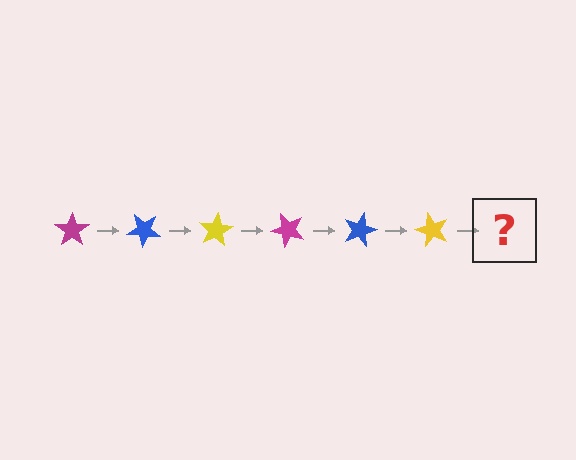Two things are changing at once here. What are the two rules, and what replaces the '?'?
The two rules are that it rotates 40 degrees each step and the color cycles through magenta, blue, and yellow. The '?' should be a magenta star, rotated 240 degrees from the start.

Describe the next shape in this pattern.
It should be a magenta star, rotated 240 degrees from the start.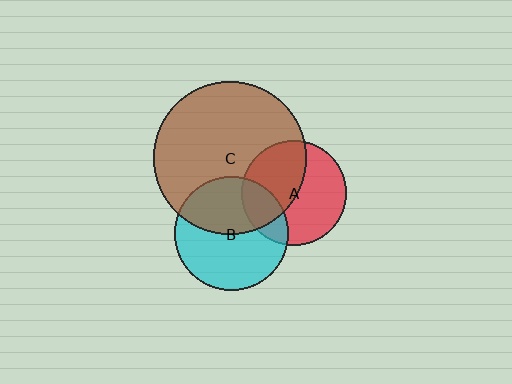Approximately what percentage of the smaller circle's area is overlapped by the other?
Approximately 20%.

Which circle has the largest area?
Circle C (brown).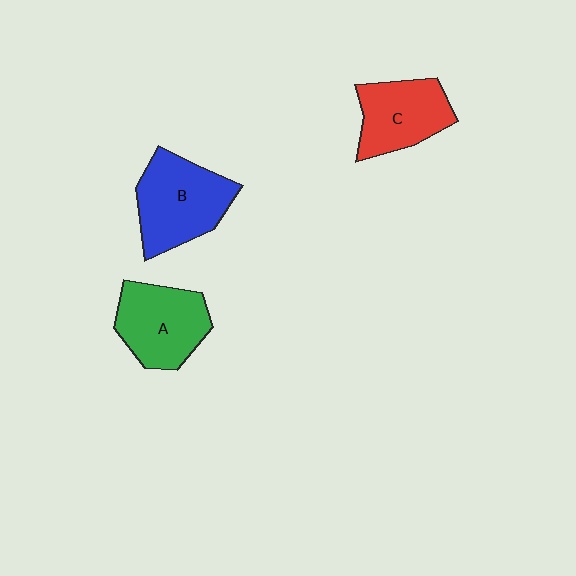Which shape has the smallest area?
Shape C (red).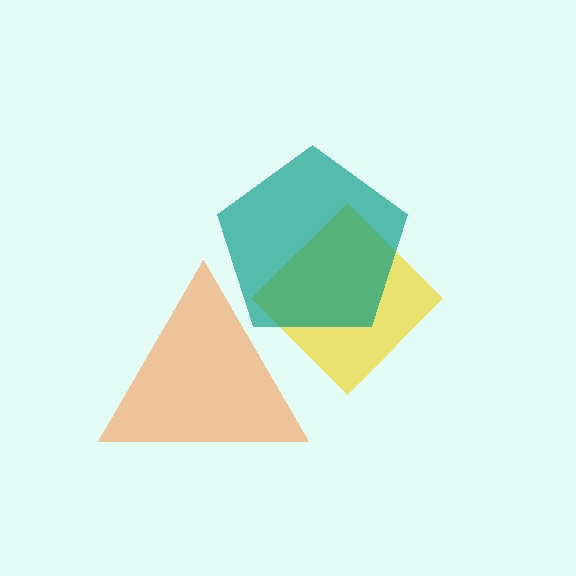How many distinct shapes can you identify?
There are 3 distinct shapes: an orange triangle, a yellow diamond, a teal pentagon.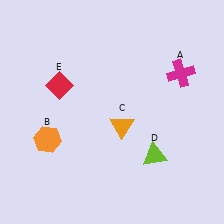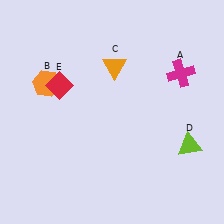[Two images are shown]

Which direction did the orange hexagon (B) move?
The orange hexagon (B) moved up.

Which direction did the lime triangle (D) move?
The lime triangle (D) moved right.